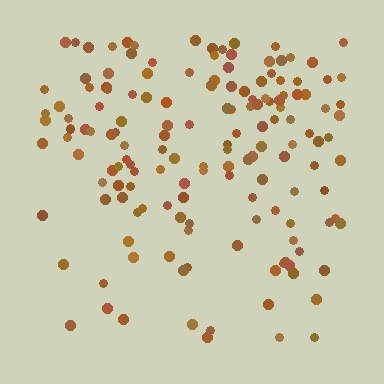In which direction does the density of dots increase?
From bottom to top, with the top side densest.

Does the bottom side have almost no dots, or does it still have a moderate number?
Still a moderate number, just noticeably fewer than the top.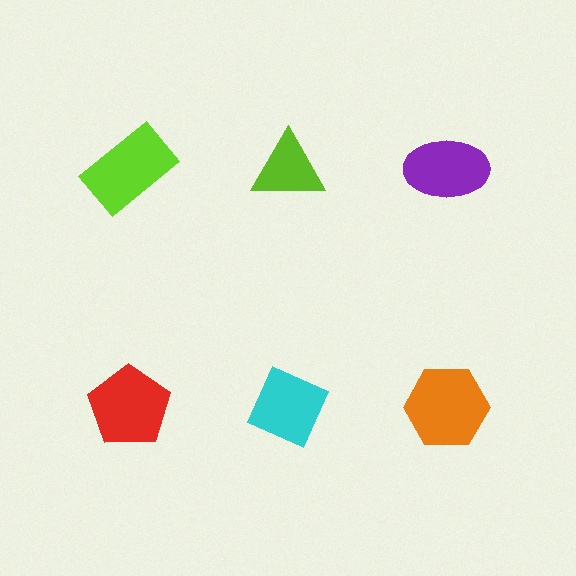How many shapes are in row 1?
3 shapes.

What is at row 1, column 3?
A purple ellipse.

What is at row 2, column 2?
A cyan diamond.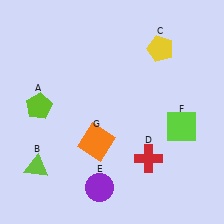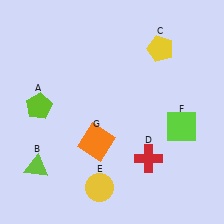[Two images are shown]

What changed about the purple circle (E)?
In Image 1, E is purple. In Image 2, it changed to yellow.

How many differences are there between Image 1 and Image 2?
There is 1 difference between the two images.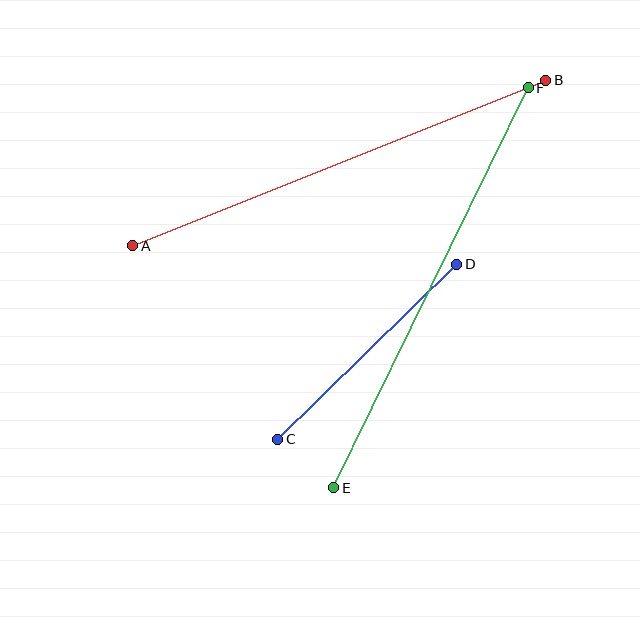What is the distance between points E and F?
The distance is approximately 445 pixels.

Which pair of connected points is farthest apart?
Points E and F are farthest apart.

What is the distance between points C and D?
The distance is approximately 250 pixels.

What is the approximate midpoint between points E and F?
The midpoint is at approximately (431, 288) pixels.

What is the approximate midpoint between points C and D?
The midpoint is at approximately (367, 352) pixels.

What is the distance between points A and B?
The distance is approximately 445 pixels.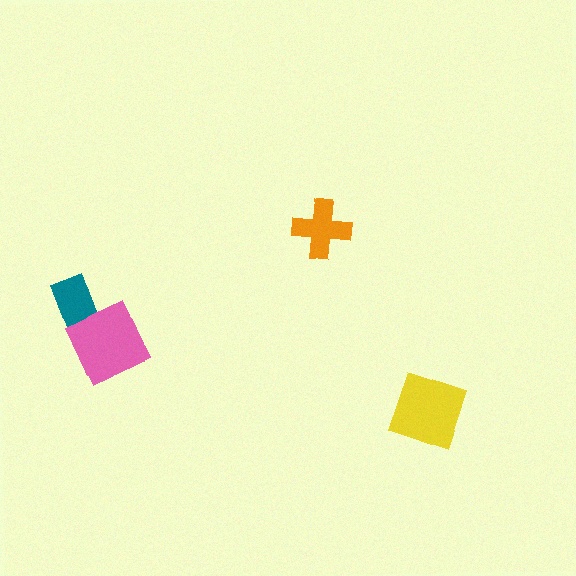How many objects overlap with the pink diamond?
1 object overlaps with the pink diamond.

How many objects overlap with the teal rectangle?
1 object overlaps with the teal rectangle.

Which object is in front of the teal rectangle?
The pink diamond is in front of the teal rectangle.